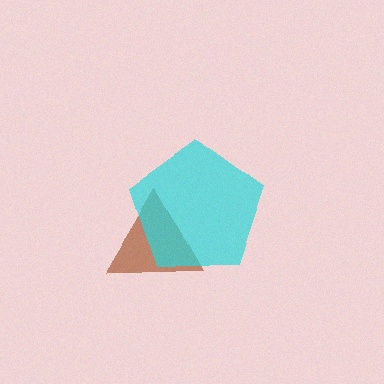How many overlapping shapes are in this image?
There are 2 overlapping shapes in the image.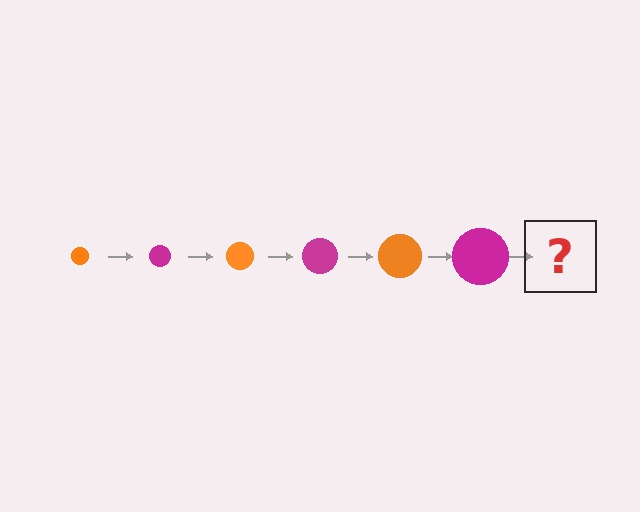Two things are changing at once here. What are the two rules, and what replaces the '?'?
The two rules are that the circle grows larger each step and the color cycles through orange and magenta. The '?' should be an orange circle, larger than the previous one.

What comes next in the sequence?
The next element should be an orange circle, larger than the previous one.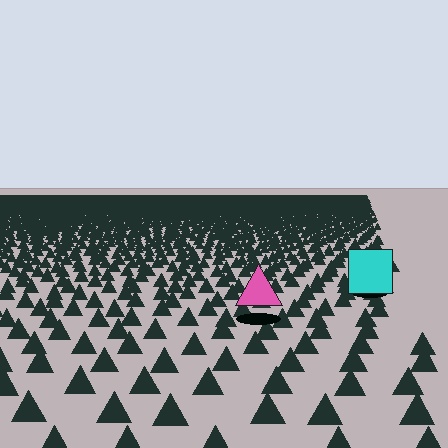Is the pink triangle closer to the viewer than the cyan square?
Yes. The pink triangle is closer — you can tell from the texture gradient: the ground texture is coarser near it.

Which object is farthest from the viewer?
The cyan square is farthest from the viewer. It appears smaller and the ground texture around it is denser.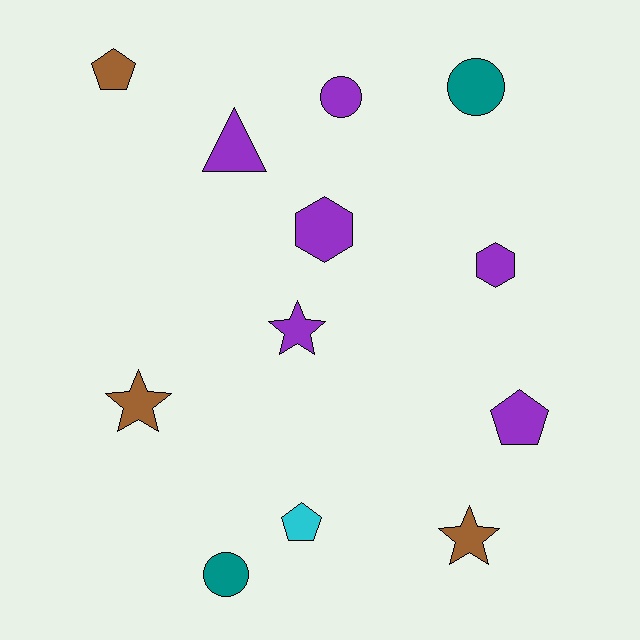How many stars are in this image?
There are 3 stars.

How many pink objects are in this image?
There are no pink objects.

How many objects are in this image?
There are 12 objects.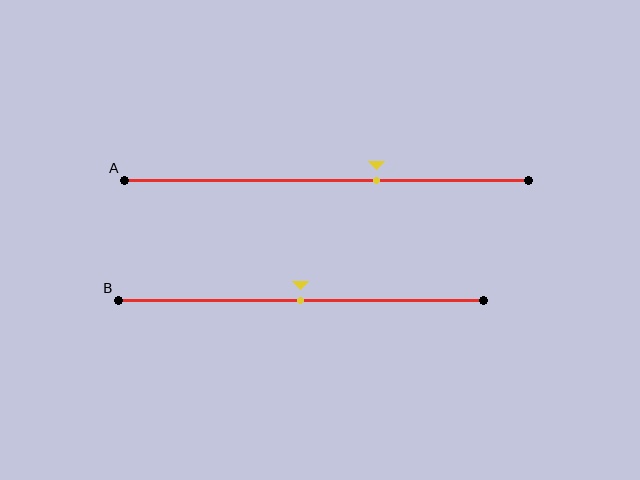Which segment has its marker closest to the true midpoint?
Segment B has its marker closest to the true midpoint.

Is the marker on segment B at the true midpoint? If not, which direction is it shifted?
Yes, the marker on segment B is at the true midpoint.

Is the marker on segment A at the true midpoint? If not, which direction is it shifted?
No, the marker on segment A is shifted to the right by about 12% of the segment length.